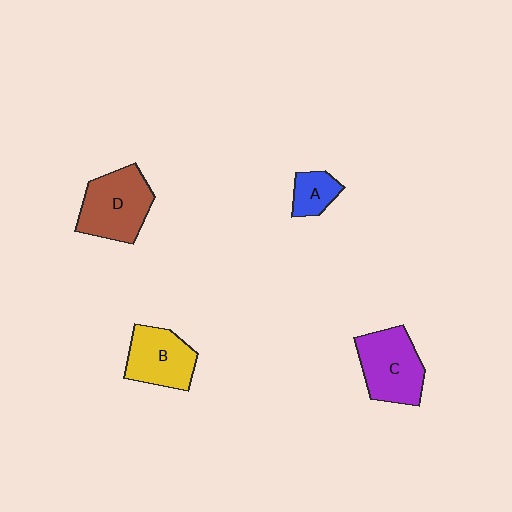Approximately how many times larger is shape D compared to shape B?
Approximately 1.2 times.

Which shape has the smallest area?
Shape A (blue).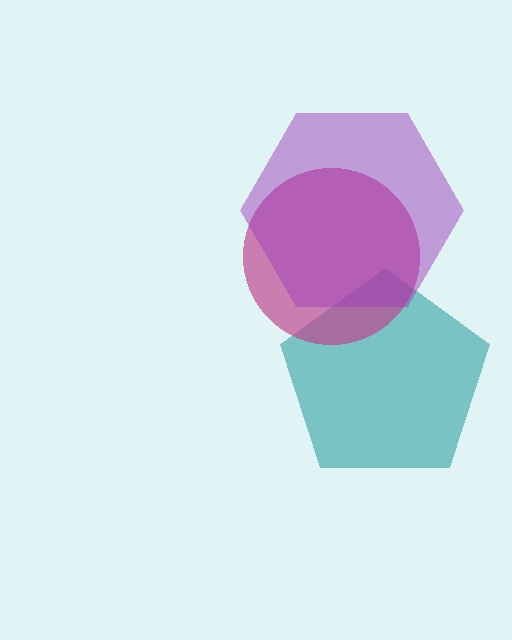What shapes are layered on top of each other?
The layered shapes are: a teal pentagon, a magenta circle, a purple hexagon.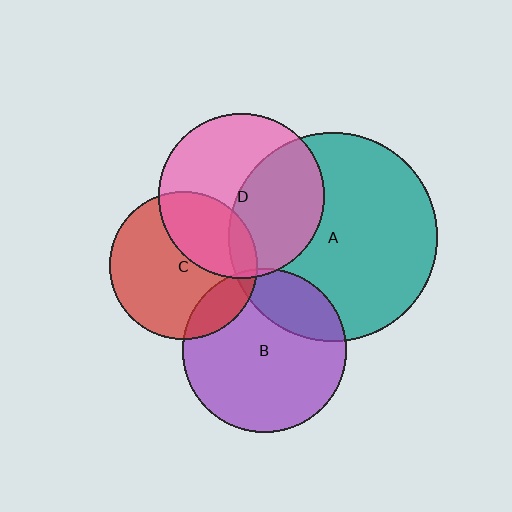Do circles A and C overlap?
Yes.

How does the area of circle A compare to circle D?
Approximately 1.6 times.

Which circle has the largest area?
Circle A (teal).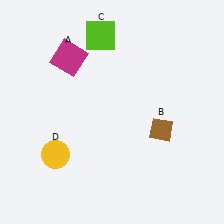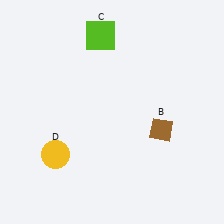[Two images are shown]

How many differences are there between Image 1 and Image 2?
There is 1 difference between the two images.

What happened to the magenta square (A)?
The magenta square (A) was removed in Image 2. It was in the top-left area of Image 1.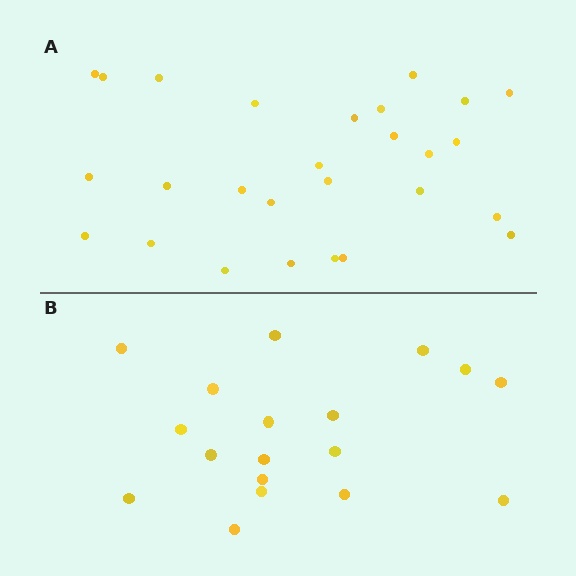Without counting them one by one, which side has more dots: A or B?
Region A (the top region) has more dots.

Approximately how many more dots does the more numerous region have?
Region A has roughly 8 or so more dots than region B.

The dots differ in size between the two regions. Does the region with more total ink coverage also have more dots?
No. Region B has more total ink coverage because its dots are larger, but region A actually contains more individual dots. Total area can be misleading — the number of items is what matters here.